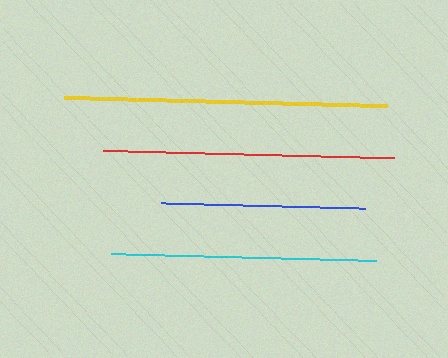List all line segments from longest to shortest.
From longest to shortest: yellow, red, cyan, blue.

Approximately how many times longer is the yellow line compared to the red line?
The yellow line is approximately 1.1 times the length of the red line.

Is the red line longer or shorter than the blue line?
The red line is longer than the blue line.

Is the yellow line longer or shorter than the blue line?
The yellow line is longer than the blue line.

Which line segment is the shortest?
The blue line is the shortest at approximately 203 pixels.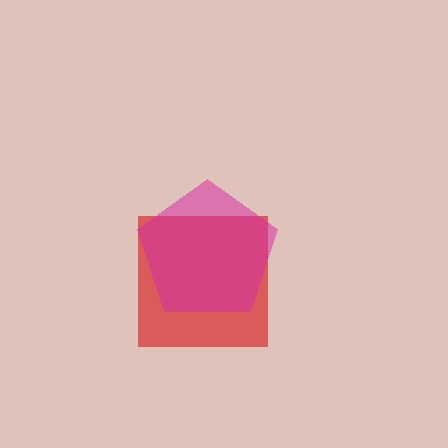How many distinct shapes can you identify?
There are 2 distinct shapes: a red square, a magenta pentagon.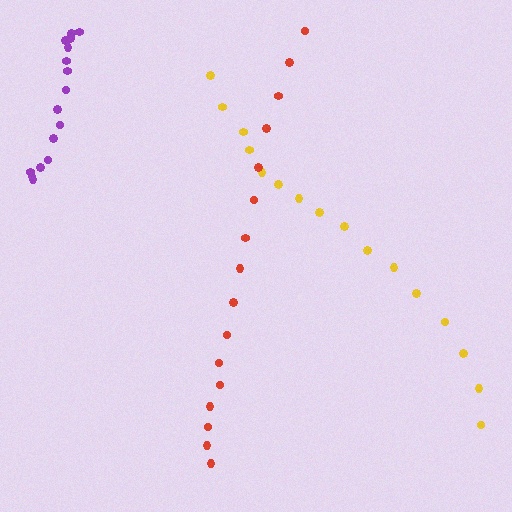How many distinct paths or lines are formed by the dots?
There are 3 distinct paths.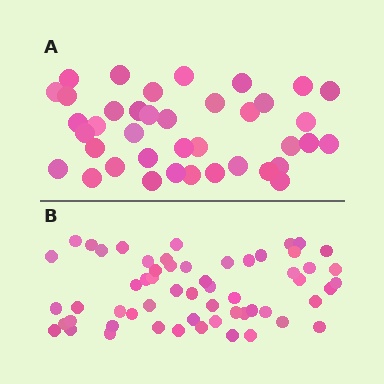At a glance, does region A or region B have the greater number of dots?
Region B (the bottom region) has more dots.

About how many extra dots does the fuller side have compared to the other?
Region B has approximately 20 more dots than region A.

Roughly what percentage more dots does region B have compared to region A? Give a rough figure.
About 50% more.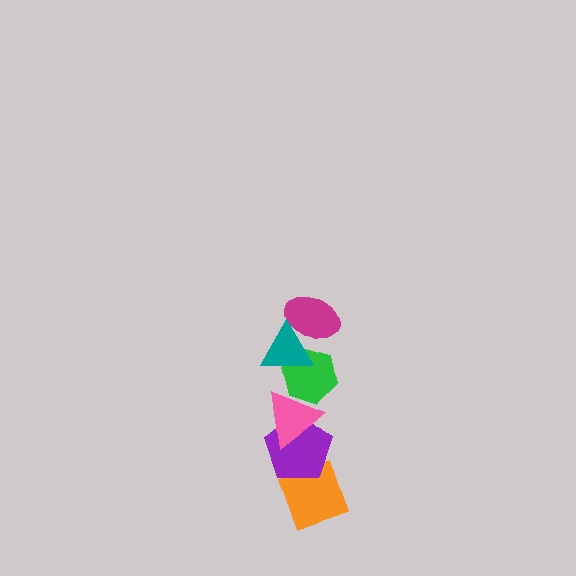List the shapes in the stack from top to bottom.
From top to bottom: the magenta ellipse, the teal triangle, the green hexagon, the pink triangle, the purple pentagon, the orange diamond.